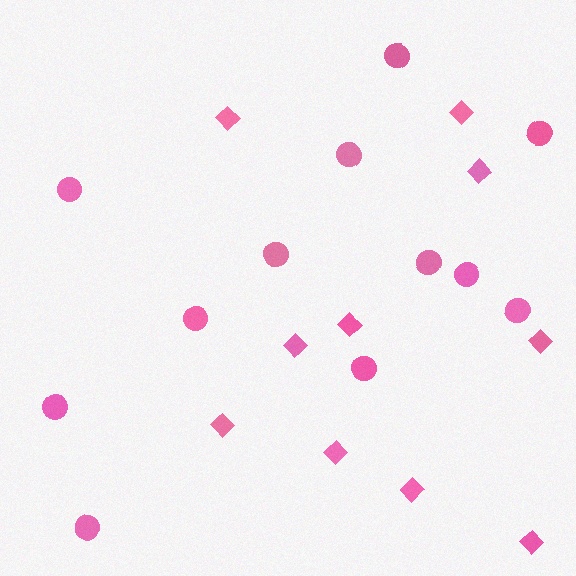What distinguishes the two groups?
There are 2 groups: one group of diamonds (10) and one group of circles (12).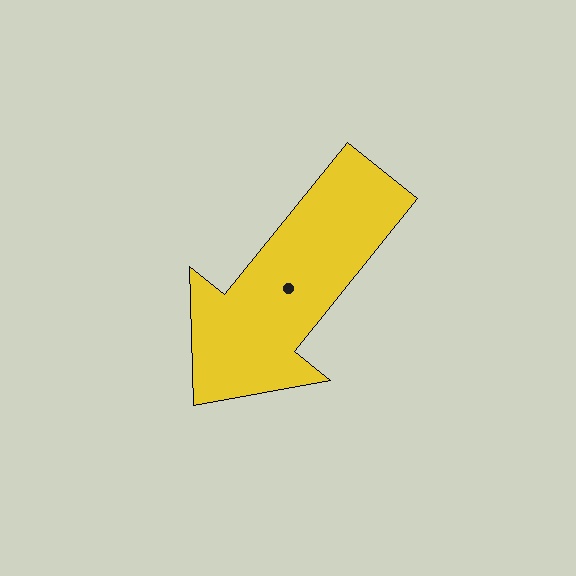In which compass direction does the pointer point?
Southwest.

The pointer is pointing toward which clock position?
Roughly 7 o'clock.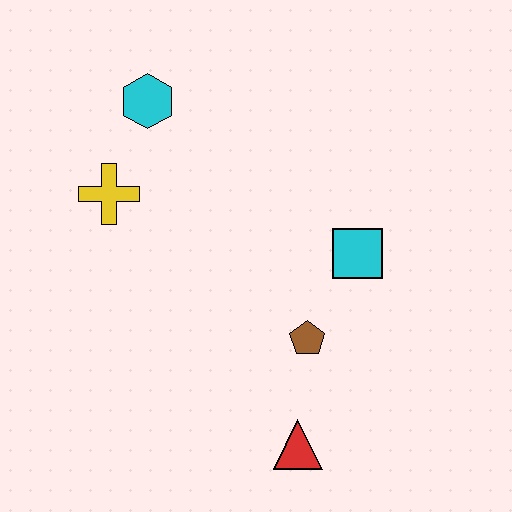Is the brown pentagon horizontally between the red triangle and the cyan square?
Yes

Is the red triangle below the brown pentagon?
Yes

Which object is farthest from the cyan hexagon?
The red triangle is farthest from the cyan hexagon.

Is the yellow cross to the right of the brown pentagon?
No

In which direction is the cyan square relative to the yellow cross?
The cyan square is to the right of the yellow cross.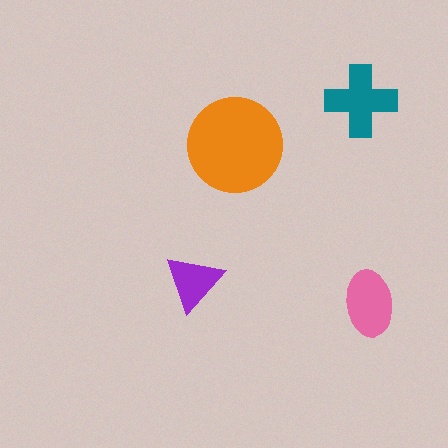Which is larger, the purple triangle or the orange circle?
The orange circle.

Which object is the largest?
The orange circle.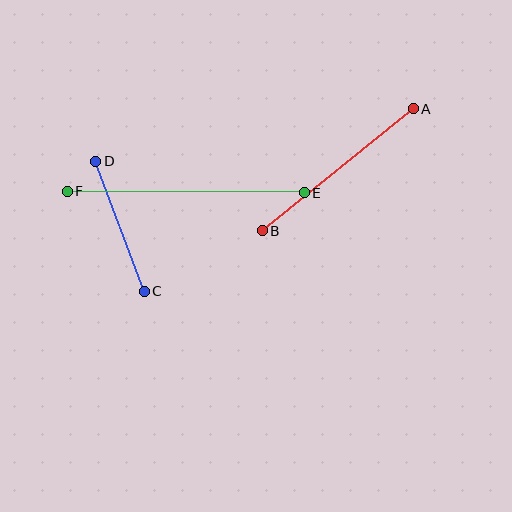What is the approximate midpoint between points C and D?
The midpoint is at approximately (120, 226) pixels.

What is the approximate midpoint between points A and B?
The midpoint is at approximately (338, 170) pixels.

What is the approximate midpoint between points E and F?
The midpoint is at approximately (186, 192) pixels.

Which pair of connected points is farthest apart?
Points E and F are farthest apart.